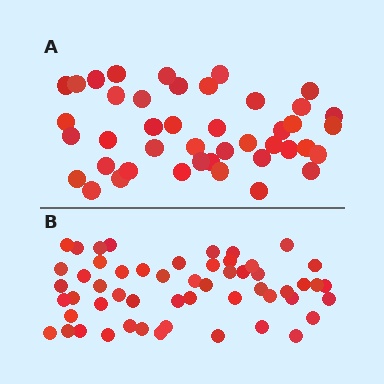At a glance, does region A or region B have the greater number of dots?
Region B (the bottom region) has more dots.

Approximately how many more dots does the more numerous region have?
Region B has roughly 12 or so more dots than region A.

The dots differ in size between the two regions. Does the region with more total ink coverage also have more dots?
No. Region A has more total ink coverage because its dots are larger, but region B actually contains more individual dots. Total area can be misleading — the number of items is what matters here.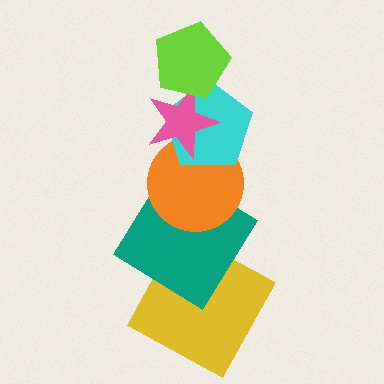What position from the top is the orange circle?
The orange circle is 4th from the top.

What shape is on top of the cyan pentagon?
The pink star is on top of the cyan pentagon.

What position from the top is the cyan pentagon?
The cyan pentagon is 3rd from the top.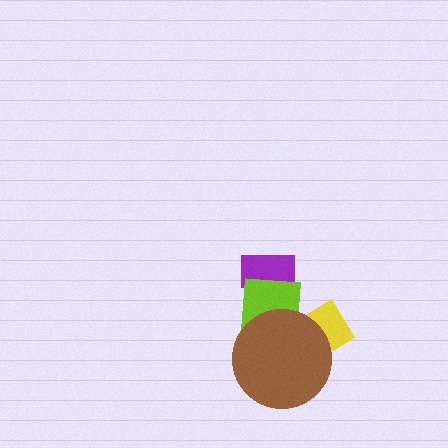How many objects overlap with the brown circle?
2 objects overlap with the brown circle.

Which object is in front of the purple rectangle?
The lime rectangle is in front of the purple rectangle.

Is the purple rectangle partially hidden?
Yes, it is partially covered by another shape.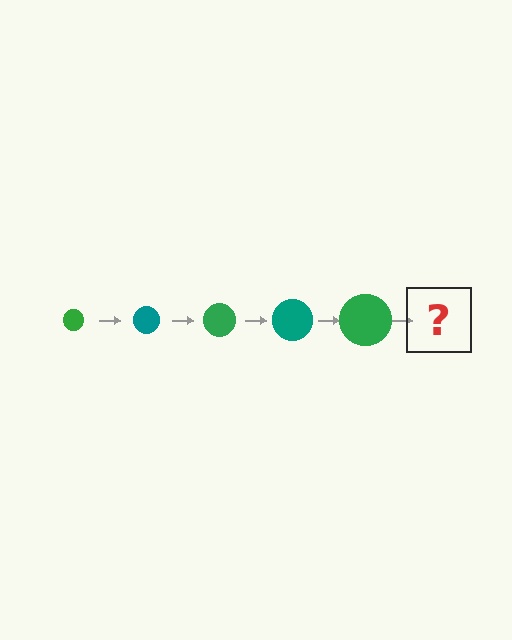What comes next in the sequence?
The next element should be a teal circle, larger than the previous one.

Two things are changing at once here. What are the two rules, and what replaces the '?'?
The two rules are that the circle grows larger each step and the color cycles through green and teal. The '?' should be a teal circle, larger than the previous one.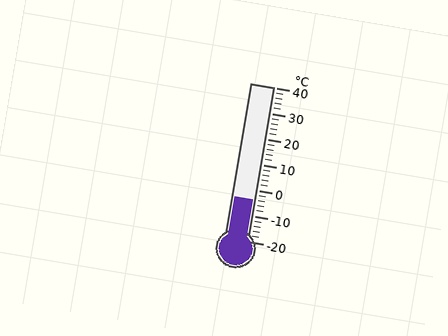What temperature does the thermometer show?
The thermometer shows approximately -4°C.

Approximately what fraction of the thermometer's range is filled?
The thermometer is filled to approximately 25% of its range.